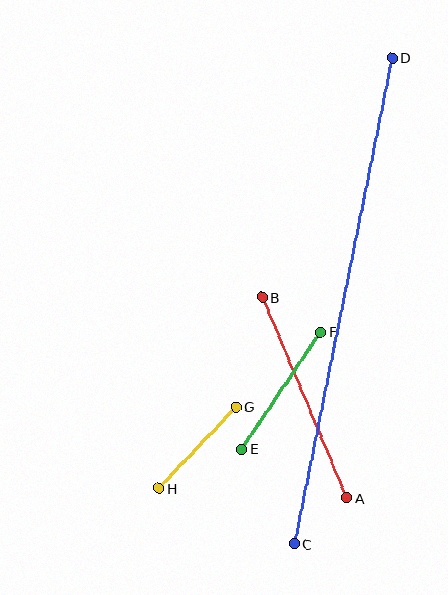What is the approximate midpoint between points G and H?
The midpoint is at approximately (197, 448) pixels.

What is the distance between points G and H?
The distance is approximately 112 pixels.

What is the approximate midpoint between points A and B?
The midpoint is at approximately (305, 397) pixels.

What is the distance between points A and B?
The distance is approximately 218 pixels.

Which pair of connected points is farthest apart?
Points C and D are farthest apart.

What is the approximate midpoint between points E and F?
The midpoint is at approximately (281, 391) pixels.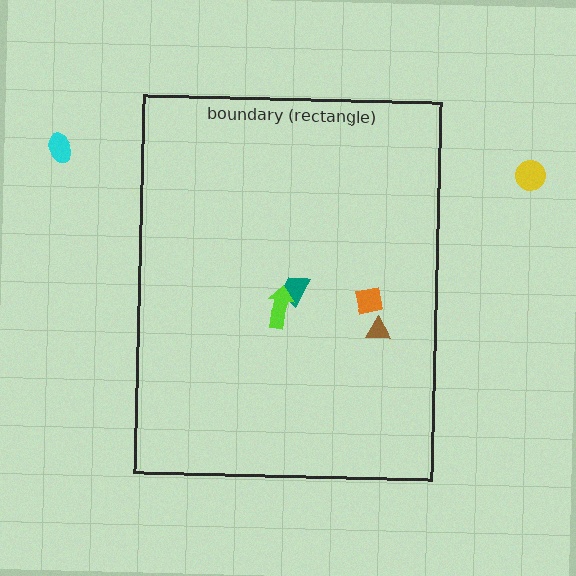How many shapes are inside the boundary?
4 inside, 2 outside.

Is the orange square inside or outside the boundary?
Inside.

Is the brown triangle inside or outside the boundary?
Inside.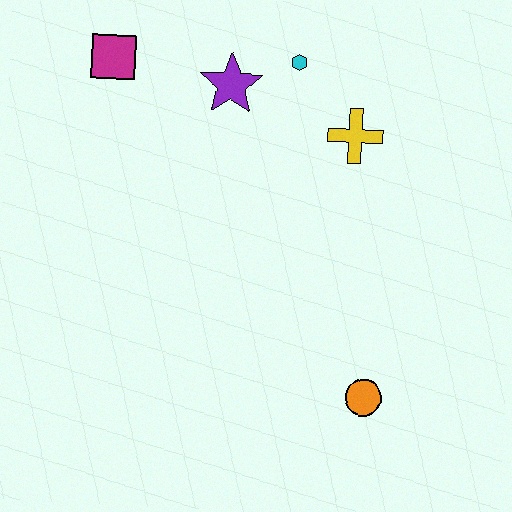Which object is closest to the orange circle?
The yellow cross is closest to the orange circle.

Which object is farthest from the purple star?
The orange circle is farthest from the purple star.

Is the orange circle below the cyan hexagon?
Yes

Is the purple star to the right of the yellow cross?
No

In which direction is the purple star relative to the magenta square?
The purple star is to the right of the magenta square.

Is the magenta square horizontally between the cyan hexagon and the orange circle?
No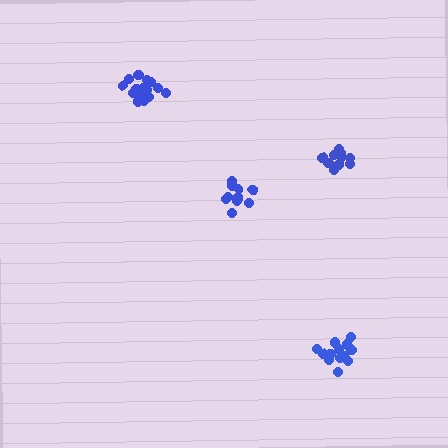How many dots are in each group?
Group 1: 11 dots, Group 2: 17 dots, Group 3: 12 dots, Group 4: 14 dots (54 total).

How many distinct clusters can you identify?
There are 4 distinct clusters.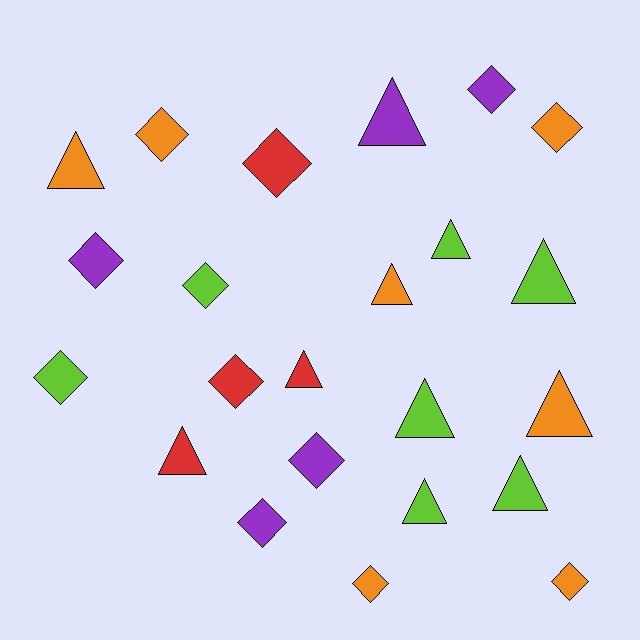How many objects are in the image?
There are 23 objects.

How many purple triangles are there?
There is 1 purple triangle.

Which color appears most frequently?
Lime, with 7 objects.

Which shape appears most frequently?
Diamond, with 12 objects.